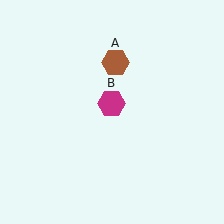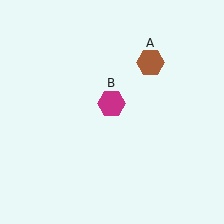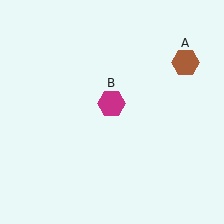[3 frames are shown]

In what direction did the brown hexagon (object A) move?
The brown hexagon (object A) moved right.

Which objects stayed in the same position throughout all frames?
Magenta hexagon (object B) remained stationary.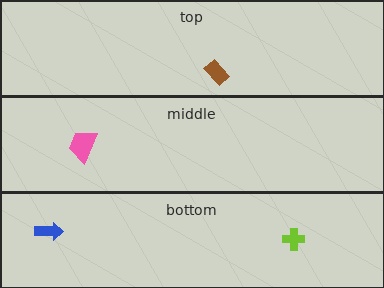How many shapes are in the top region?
1.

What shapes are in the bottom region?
The blue arrow, the lime cross.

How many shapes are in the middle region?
1.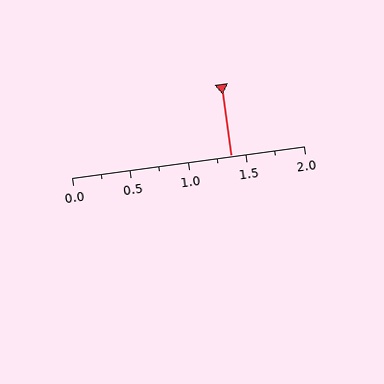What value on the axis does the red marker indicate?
The marker indicates approximately 1.38.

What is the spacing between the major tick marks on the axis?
The major ticks are spaced 0.5 apart.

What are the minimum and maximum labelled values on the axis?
The axis runs from 0.0 to 2.0.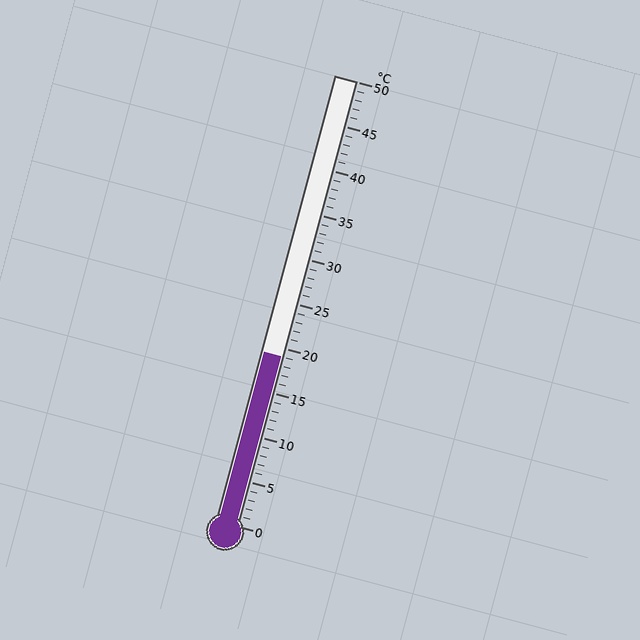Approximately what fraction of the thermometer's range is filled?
The thermometer is filled to approximately 40% of its range.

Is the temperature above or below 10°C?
The temperature is above 10°C.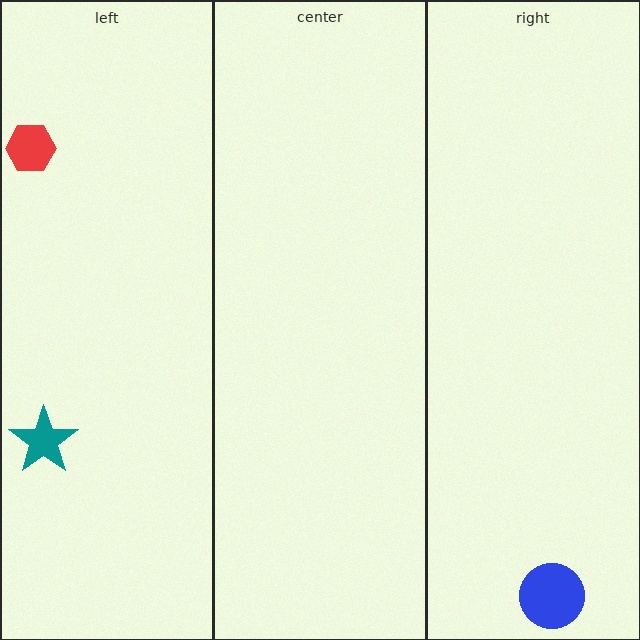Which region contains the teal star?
The left region.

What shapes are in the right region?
The blue circle.